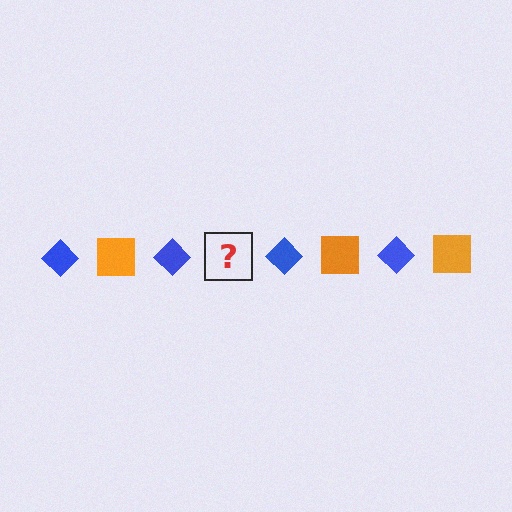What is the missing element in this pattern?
The missing element is an orange square.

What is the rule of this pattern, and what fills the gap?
The rule is that the pattern alternates between blue diamond and orange square. The gap should be filled with an orange square.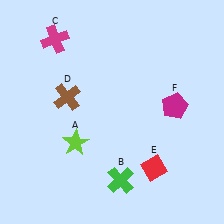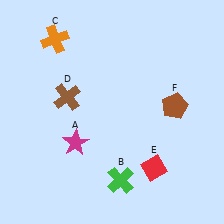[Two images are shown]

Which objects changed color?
A changed from lime to magenta. C changed from magenta to orange. F changed from magenta to brown.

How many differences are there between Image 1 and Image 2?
There are 3 differences between the two images.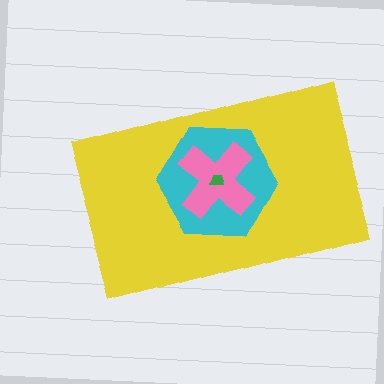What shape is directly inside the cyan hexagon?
The pink cross.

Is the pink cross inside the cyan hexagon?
Yes.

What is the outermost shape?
The yellow rectangle.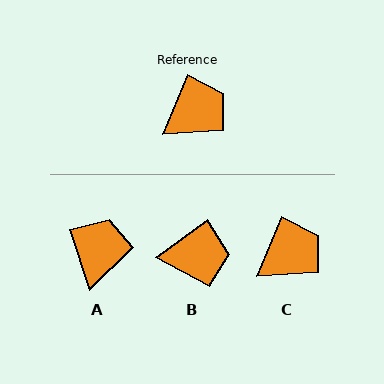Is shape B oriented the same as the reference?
No, it is off by about 31 degrees.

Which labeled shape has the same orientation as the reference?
C.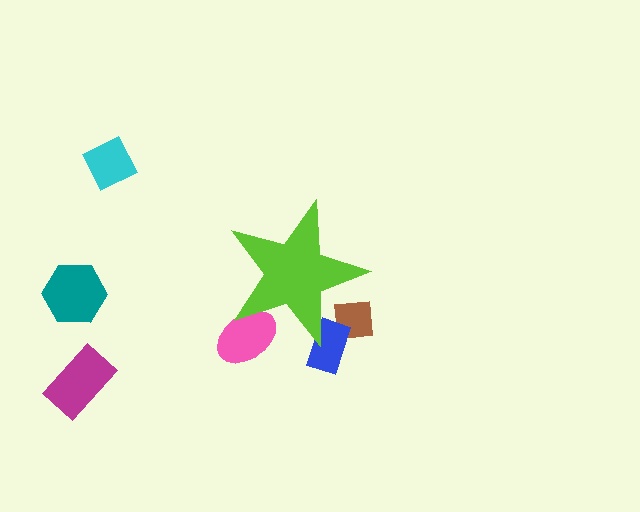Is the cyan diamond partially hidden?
No, the cyan diamond is fully visible.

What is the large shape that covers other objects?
A lime star.